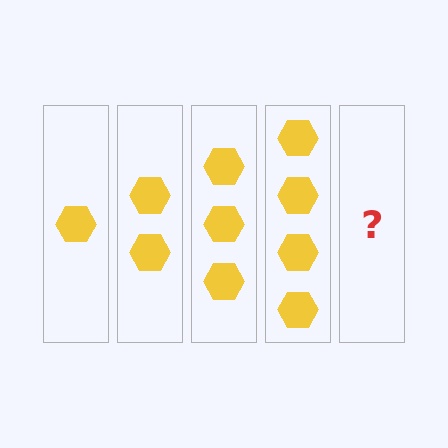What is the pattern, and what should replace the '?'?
The pattern is that each step adds one more hexagon. The '?' should be 5 hexagons.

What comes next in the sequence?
The next element should be 5 hexagons.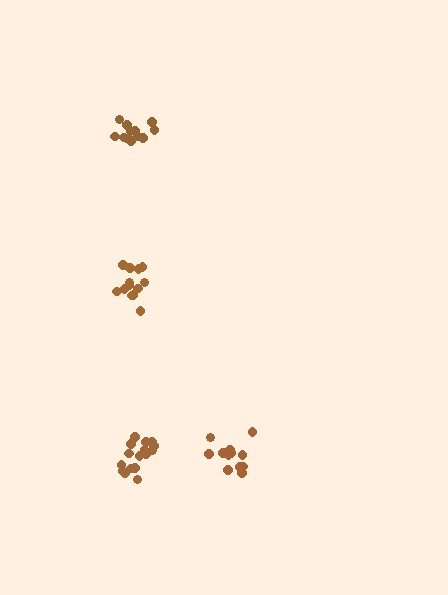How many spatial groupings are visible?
There are 4 spatial groupings.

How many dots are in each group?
Group 1: 12 dots, Group 2: 13 dots, Group 3: 12 dots, Group 4: 16 dots (53 total).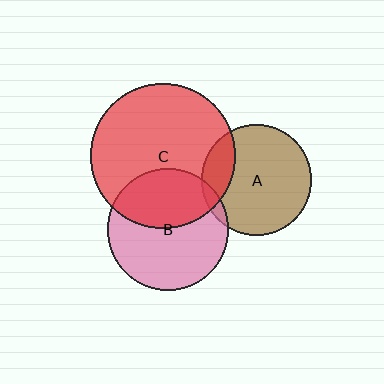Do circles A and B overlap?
Yes.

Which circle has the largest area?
Circle C (red).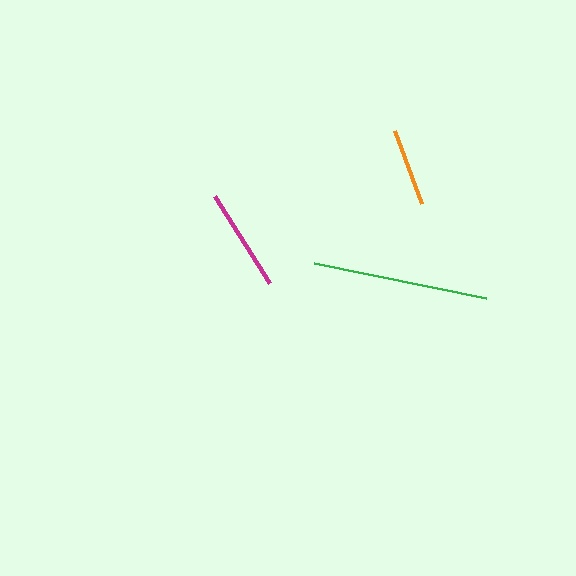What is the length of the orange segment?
The orange segment is approximately 78 pixels long.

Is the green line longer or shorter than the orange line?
The green line is longer than the orange line.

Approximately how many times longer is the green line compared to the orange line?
The green line is approximately 2.2 times the length of the orange line.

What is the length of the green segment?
The green segment is approximately 175 pixels long.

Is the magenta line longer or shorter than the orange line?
The magenta line is longer than the orange line.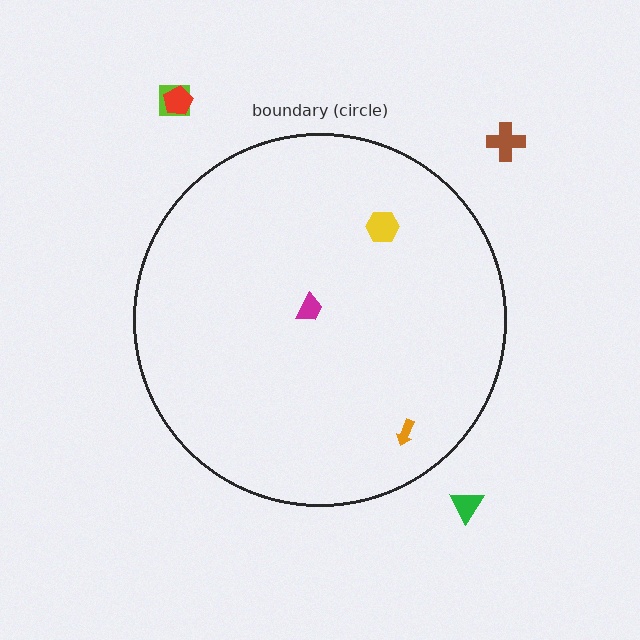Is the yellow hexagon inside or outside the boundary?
Inside.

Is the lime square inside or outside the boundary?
Outside.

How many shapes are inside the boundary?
3 inside, 4 outside.